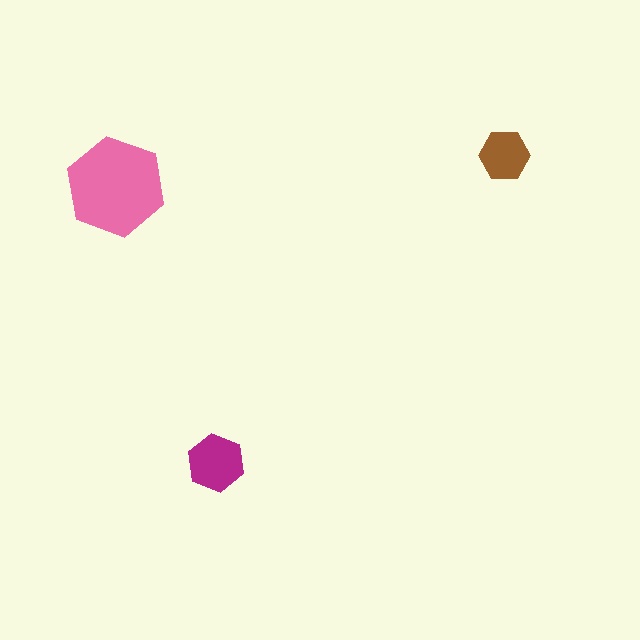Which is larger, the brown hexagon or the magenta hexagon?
The magenta one.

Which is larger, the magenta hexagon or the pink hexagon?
The pink one.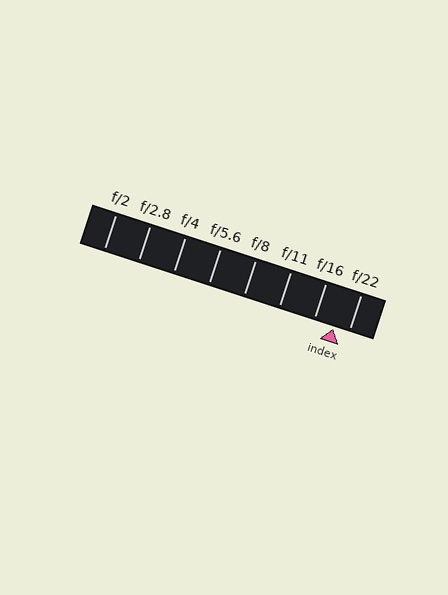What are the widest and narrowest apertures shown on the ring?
The widest aperture shown is f/2 and the narrowest is f/22.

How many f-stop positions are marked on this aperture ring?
There are 8 f-stop positions marked.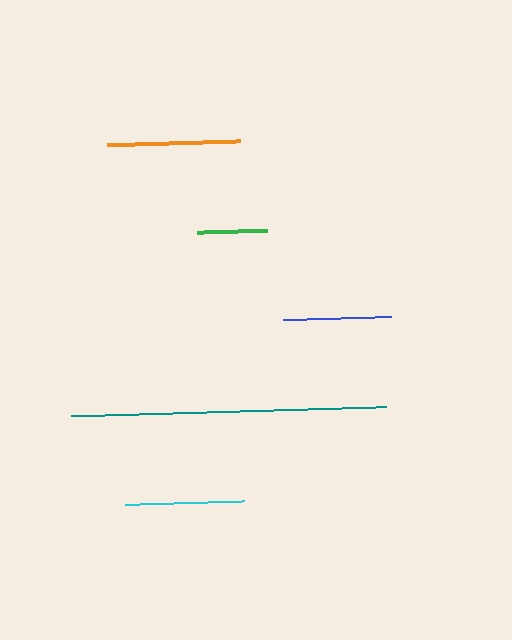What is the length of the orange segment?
The orange segment is approximately 134 pixels long.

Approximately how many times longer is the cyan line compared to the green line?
The cyan line is approximately 1.7 times the length of the green line.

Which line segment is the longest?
The teal line is the longest at approximately 315 pixels.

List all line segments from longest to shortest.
From longest to shortest: teal, orange, cyan, blue, green.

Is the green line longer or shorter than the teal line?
The teal line is longer than the green line.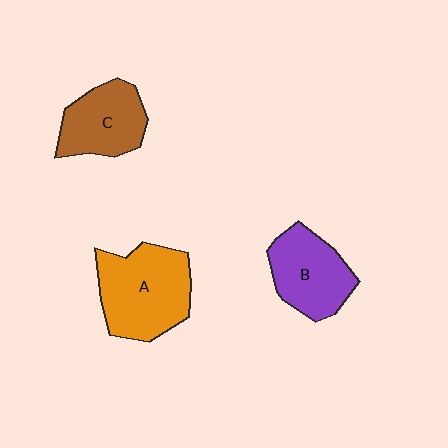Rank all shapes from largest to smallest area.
From largest to smallest: A (orange), B (purple), C (brown).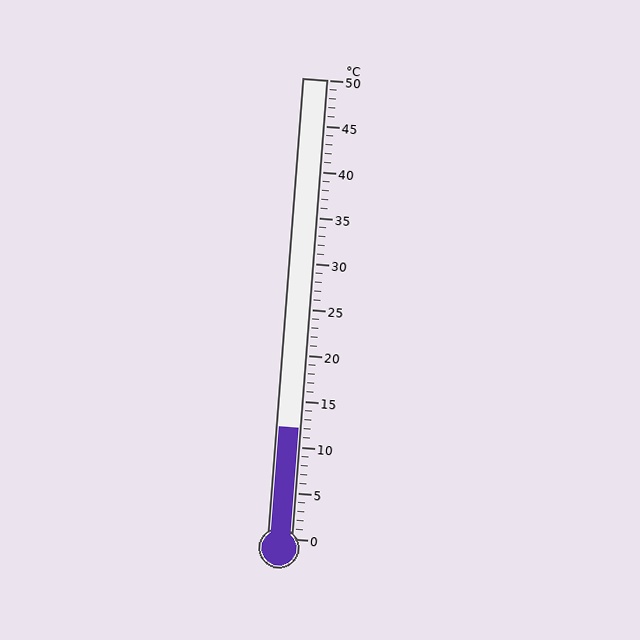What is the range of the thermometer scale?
The thermometer scale ranges from 0°C to 50°C.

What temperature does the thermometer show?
The thermometer shows approximately 12°C.